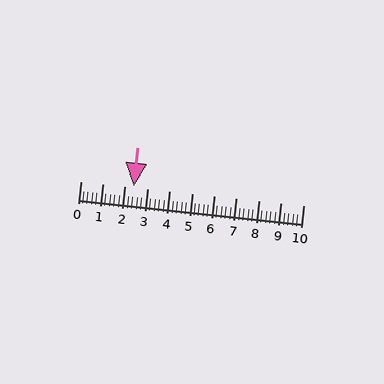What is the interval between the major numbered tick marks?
The major tick marks are spaced 1 units apart.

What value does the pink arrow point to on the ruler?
The pink arrow points to approximately 2.4.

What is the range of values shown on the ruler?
The ruler shows values from 0 to 10.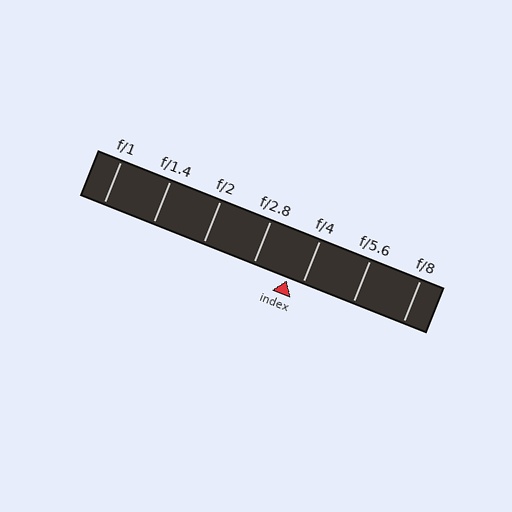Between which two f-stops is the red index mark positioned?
The index mark is between f/2.8 and f/4.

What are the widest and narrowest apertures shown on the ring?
The widest aperture shown is f/1 and the narrowest is f/8.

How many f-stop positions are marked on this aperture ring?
There are 7 f-stop positions marked.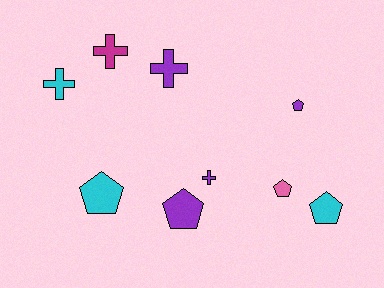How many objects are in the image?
There are 9 objects.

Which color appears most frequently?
Purple, with 4 objects.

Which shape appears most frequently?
Pentagon, with 5 objects.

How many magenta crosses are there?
There is 1 magenta cross.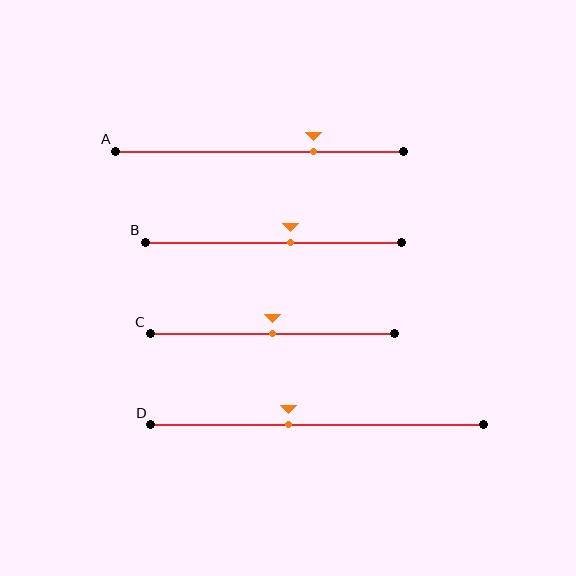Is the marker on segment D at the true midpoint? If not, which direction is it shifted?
No, the marker on segment D is shifted to the left by about 9% of the segment length.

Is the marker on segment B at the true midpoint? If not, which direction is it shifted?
No, the marker on segment B is shifted to the right by about 7% of the segment length.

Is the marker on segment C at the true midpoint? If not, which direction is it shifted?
Yes, the marker on segment C is at the true midpoint.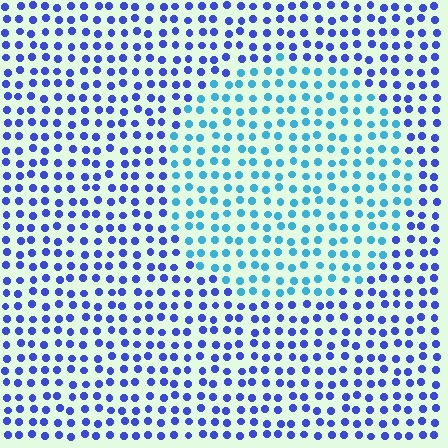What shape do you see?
I see a circle.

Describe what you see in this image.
The image is filled with small blue elements in a uniform arrangement. A circle-shaped region is visible where the elements are tinted to a slightly different hue, forming a subtle color boundary.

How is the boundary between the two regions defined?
The boundary is defined purely by a slight shift in hue (about 40 degrees). Spacing, size, and orientation are identical on both sides.